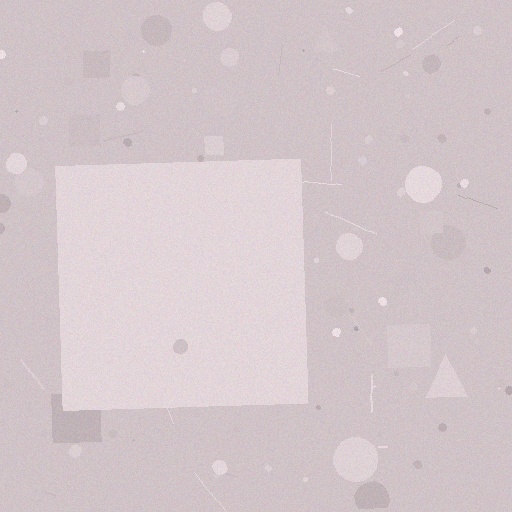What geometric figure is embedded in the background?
A square is embedded in the background.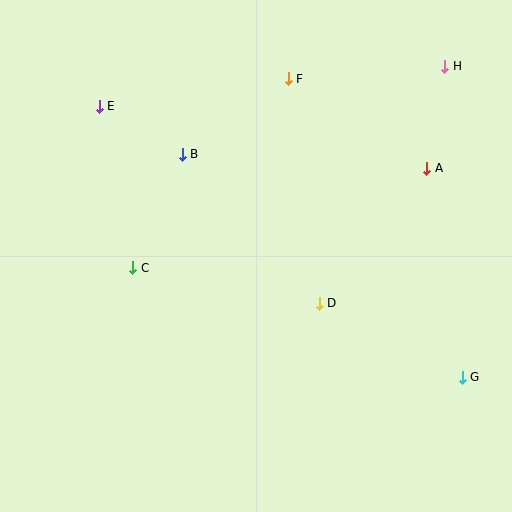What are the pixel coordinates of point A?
Point A is at (427, 168).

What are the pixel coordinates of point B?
Point B is at (182, 154).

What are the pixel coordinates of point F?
Point F is at (288, 79).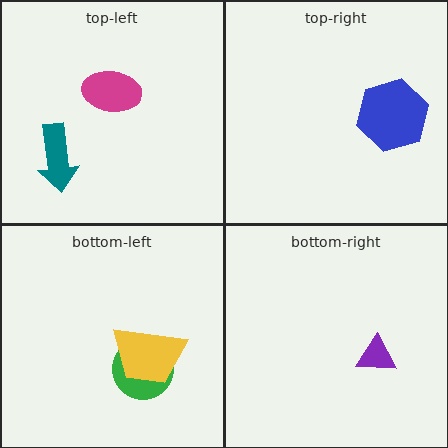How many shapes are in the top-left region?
2.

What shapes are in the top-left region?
The magenta ellipse, the teal arrow.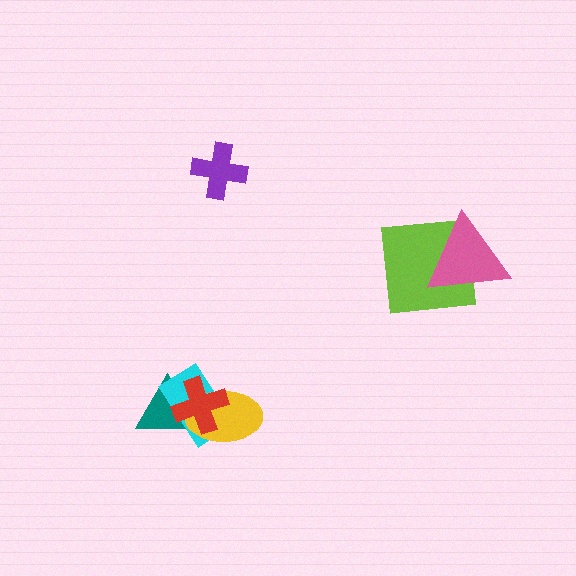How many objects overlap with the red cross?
3 objects overlap with the red cross.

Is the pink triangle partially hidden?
No, no other shape covers it.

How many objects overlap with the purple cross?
0 objects overlap with the purple cross.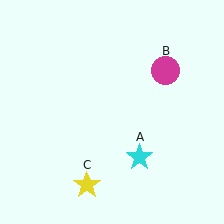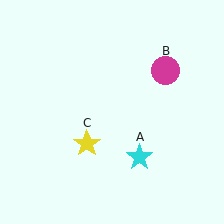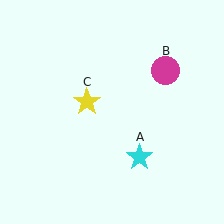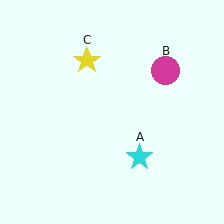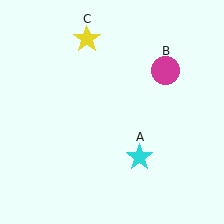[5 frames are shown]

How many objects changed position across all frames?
1 object changed position: yellow star (object C).